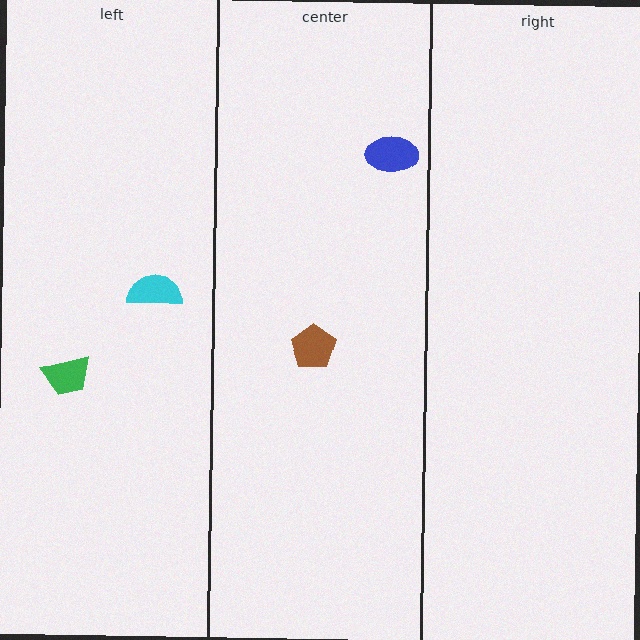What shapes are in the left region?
The green trapezoid, the cyan semicircle.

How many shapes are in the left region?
2.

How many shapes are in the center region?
2.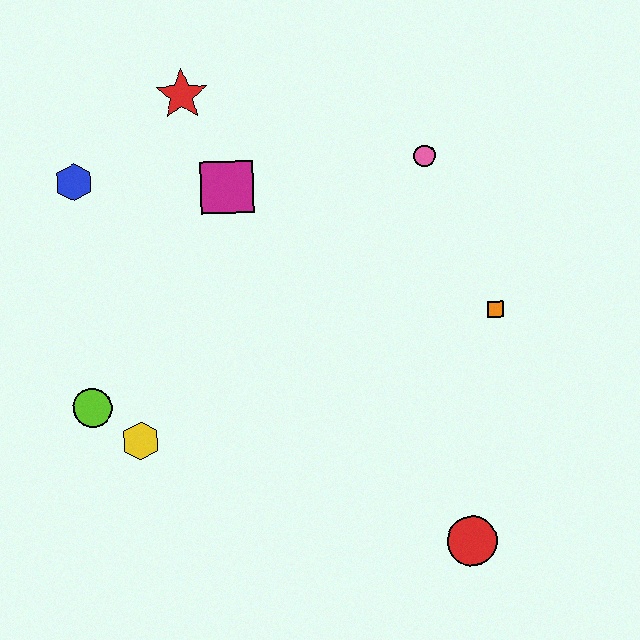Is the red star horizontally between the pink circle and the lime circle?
Yes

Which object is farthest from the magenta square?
The red circle is farthest from the magenta square.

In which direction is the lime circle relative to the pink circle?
The lime circle is to the left of the pink circle.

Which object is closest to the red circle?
The orange square is closest to the red circle.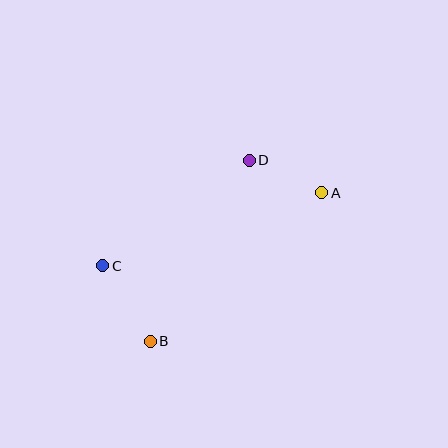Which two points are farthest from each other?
Points A and C are farthest from each other.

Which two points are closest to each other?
Points A and D are closest to each other.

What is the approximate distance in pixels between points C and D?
The distance between C and D is approximately 180 pixels.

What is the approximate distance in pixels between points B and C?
The distance between B and C is approximately 89 pixels.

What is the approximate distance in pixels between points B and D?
The distance between B and D is approximately 207 pixels.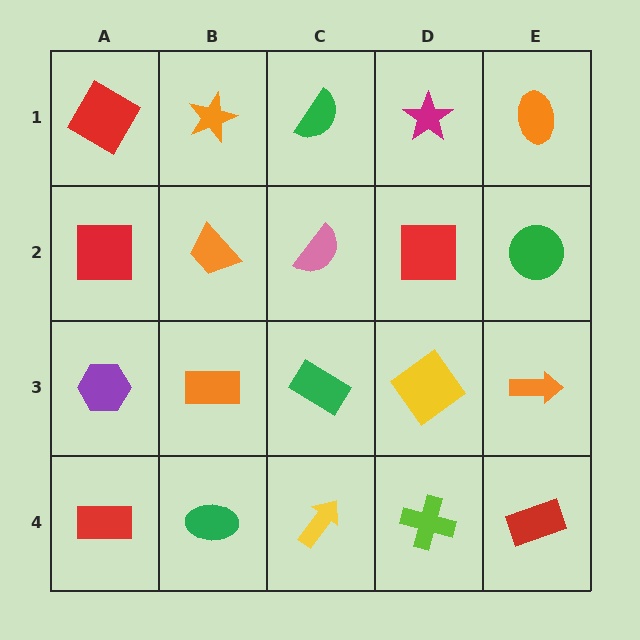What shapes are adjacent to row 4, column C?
A green rectangle (row 3, column C), a green ellipse (row 4, column B), a lime cross (row 4, column D).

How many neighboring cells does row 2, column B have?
4.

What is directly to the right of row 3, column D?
An orange arrow.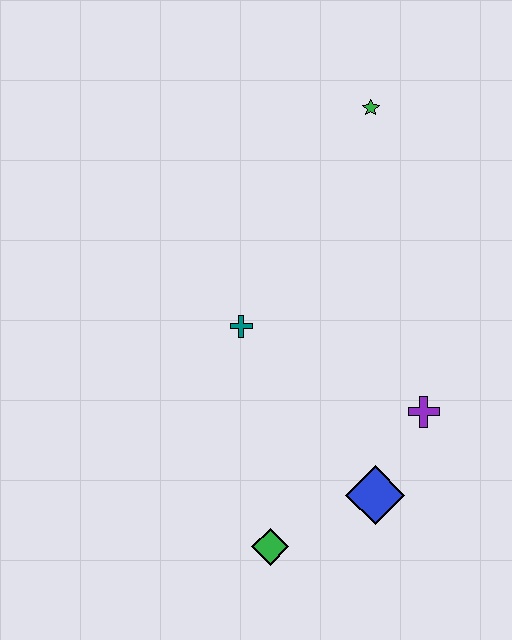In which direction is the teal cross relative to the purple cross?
The teal cross is to the left of the purple cross.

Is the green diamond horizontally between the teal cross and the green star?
Yes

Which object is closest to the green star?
The teal cross is closest to the green star.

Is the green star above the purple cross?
Yes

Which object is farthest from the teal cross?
The green star is farthest from the teal cross.